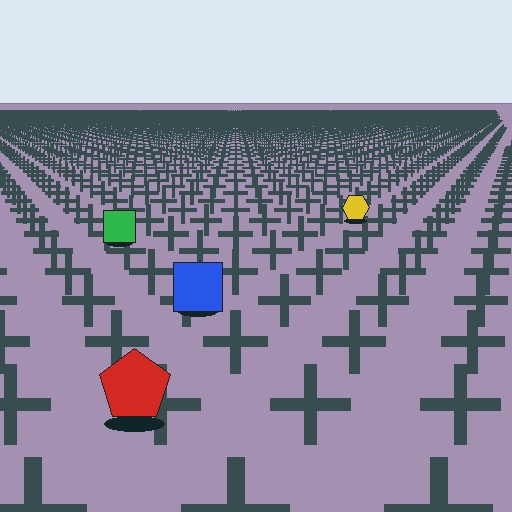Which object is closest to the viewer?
The red pentagon is closest. The texture marks near it are larger and more spread out.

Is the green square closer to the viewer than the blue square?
No. The blue square is closer — you can tell from the texture gradient: the ground texture is coarser near it.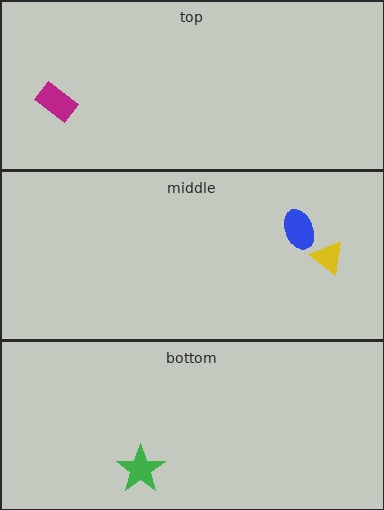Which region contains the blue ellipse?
The middle region.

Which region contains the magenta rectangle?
The top region.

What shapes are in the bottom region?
The green star.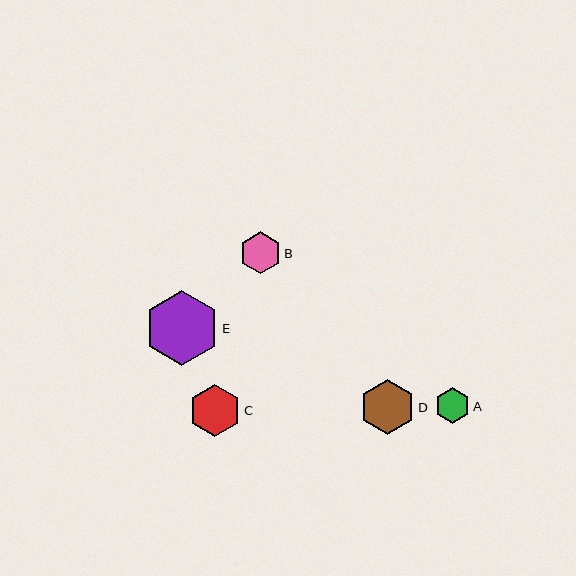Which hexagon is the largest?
Hexagon E is the largest with a size of approximately 74 pixels.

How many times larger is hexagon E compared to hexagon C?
Hexagon E is approximately 1.5 times the size of hexagon C.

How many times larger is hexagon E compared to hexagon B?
Hexagon E is approximately 1.8 times the size of hexagon B.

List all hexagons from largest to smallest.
From largest to smallest: E, D, C, B, A.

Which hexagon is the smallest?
Hexagon A is the smallest with a size of approximately 35 pixels.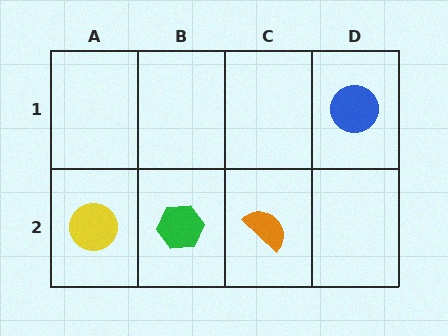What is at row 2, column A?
A yellow circle.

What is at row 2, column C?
An orange semicircle.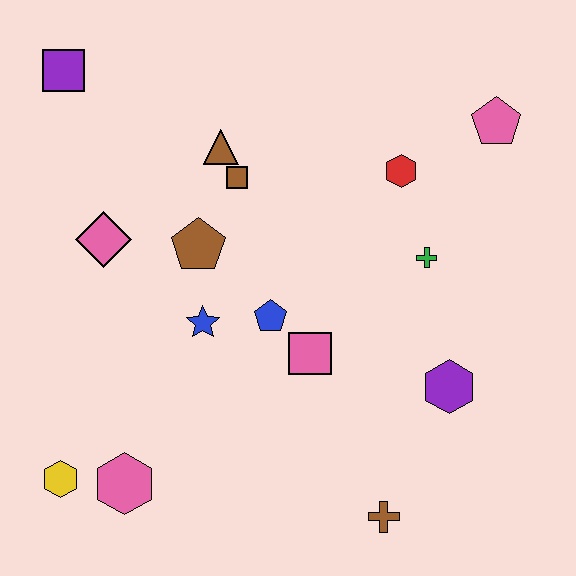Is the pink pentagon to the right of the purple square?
Yes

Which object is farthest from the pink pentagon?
The yellow hexagon is farthest from the pink pentagon.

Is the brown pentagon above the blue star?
Yes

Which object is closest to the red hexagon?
The green cross is closest to the red hexagon.